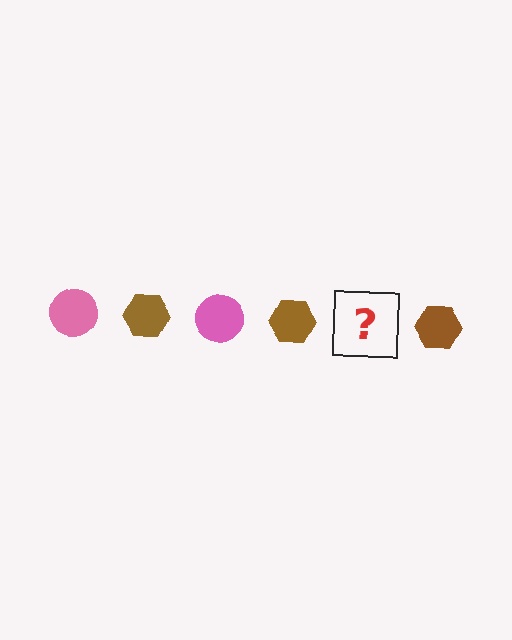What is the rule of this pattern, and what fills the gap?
The rule is that the pattern alternates between pink circle and brown hexagon. The gap should be filled with a pink circle.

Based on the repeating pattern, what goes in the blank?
The blank should be a pink circle.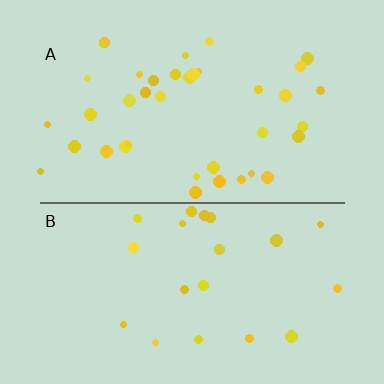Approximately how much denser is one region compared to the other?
Approximately 1.8× — region A over region B.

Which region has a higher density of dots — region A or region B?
A (the top).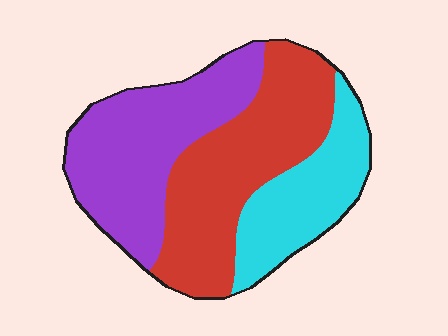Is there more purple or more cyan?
Purple.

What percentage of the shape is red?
Red covers 40% of the shape.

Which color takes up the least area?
Cyan, at roughly 25%.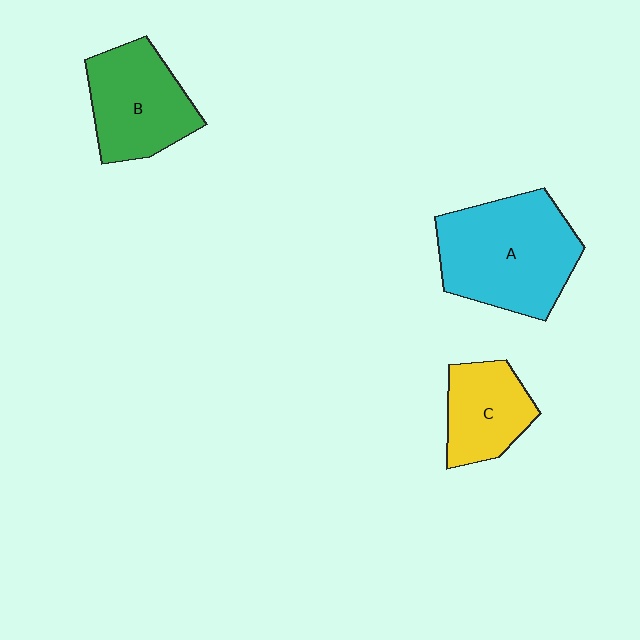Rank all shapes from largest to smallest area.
From largest to smallest: A (cyan), B (green), C (yellow).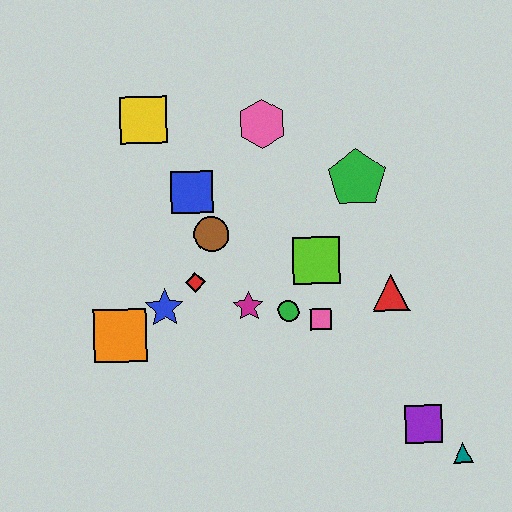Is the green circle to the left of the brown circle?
No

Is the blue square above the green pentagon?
No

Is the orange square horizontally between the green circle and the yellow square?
No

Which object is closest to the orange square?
The blue star is closest to the orange square.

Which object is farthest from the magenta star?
The teal triangle is farthest from the magenta star.